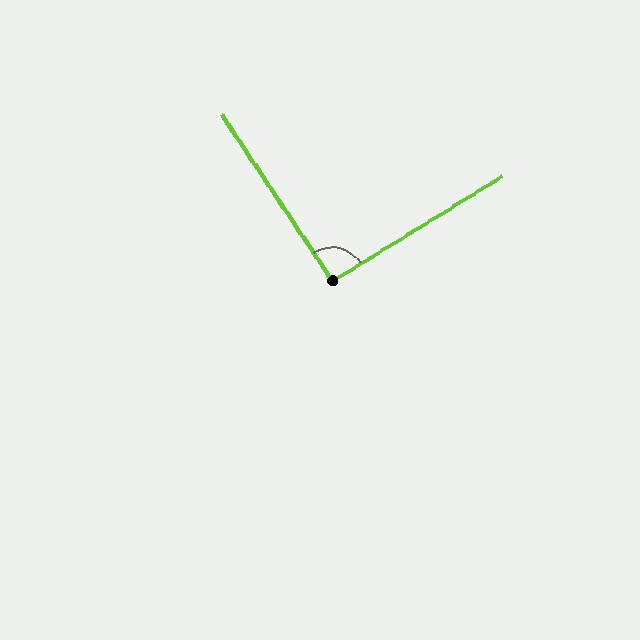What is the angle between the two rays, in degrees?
Approximately 92 degrees.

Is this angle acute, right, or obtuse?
It is approximately a right angle.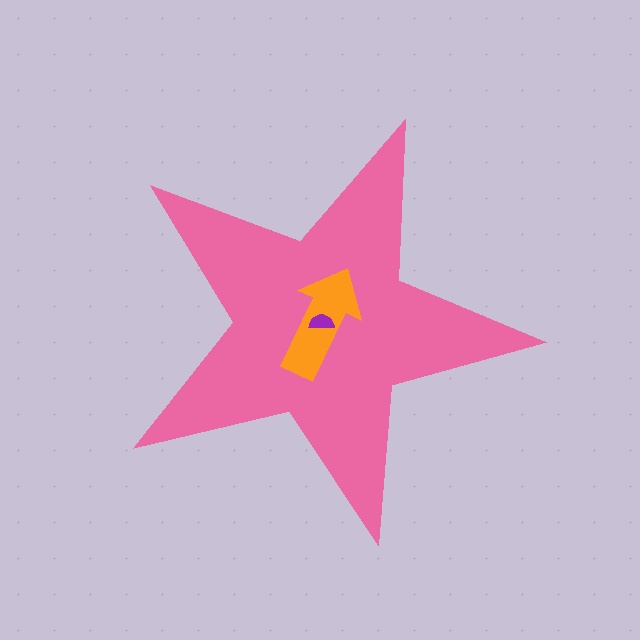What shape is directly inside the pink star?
The orange arrow.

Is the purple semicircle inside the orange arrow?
Yes.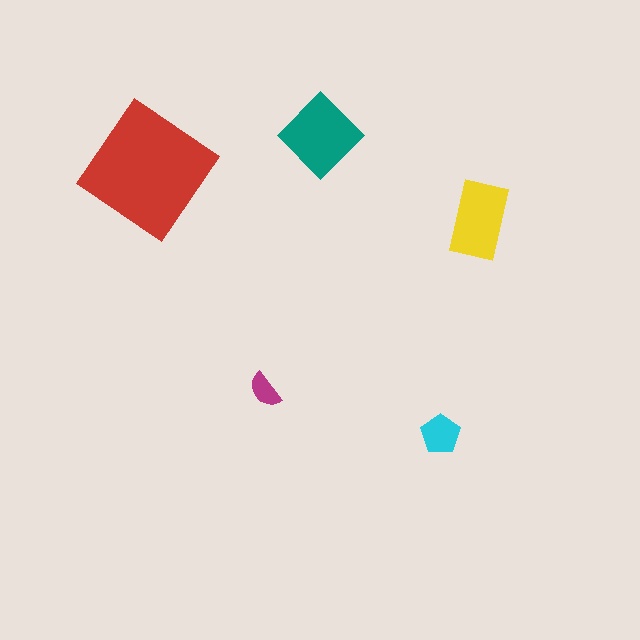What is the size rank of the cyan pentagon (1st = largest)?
4th.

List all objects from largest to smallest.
The red diamond, the teal diamond, the yellow rectangle, the cyan pentagon, the magenta semicircle.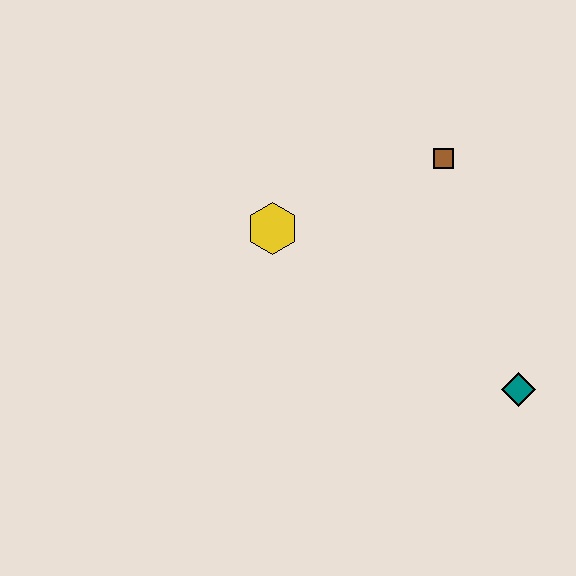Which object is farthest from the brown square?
The teal diamond is farthest from the brown square.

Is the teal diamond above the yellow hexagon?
No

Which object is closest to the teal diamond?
The brown square is closest to the teal diamond.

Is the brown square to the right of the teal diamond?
No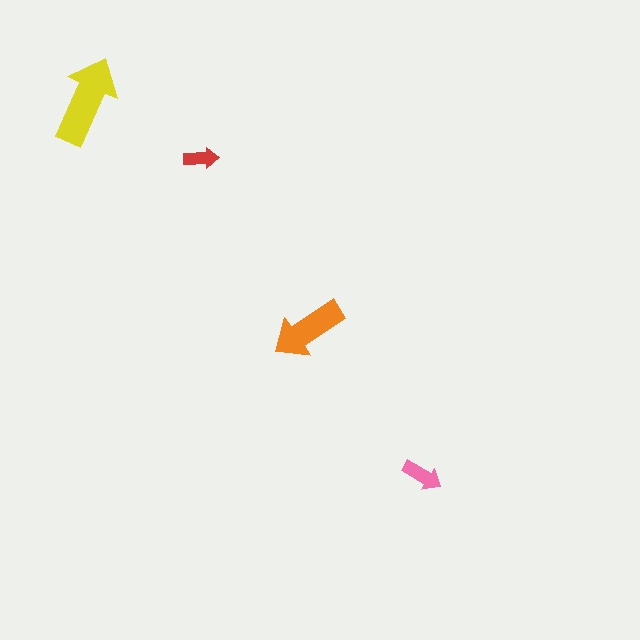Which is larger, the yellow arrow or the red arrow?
The yellow one.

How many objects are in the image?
There are 4 objects in the image.